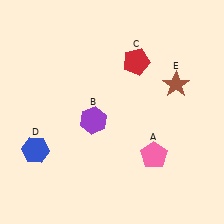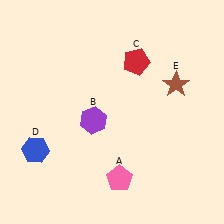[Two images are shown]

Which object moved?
The pink pentagon (A) moved left.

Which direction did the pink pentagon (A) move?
The pink pentagon (A) moved left.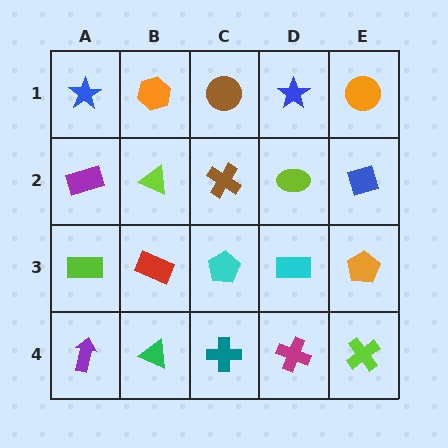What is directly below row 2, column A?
A lime rectangle.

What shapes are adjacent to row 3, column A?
A purple rectangle (row 2, column A), a purple arrow (row 4, column A), a red rectangle (row 3, column B).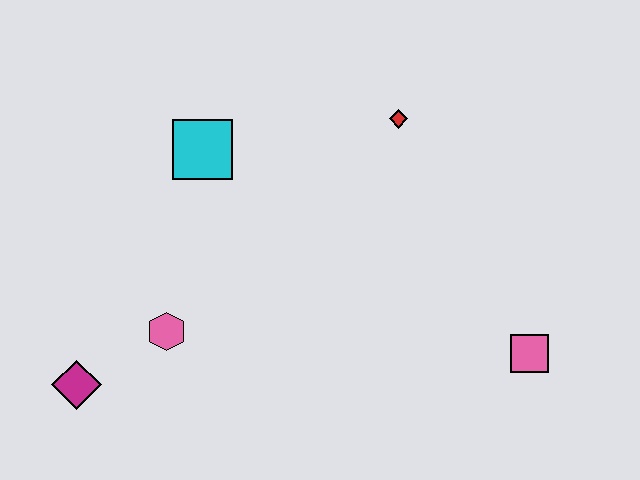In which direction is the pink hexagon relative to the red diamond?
The pink hexagon is to the left of the red diamond.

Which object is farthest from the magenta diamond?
The pink square is farthest from the magenta diamond.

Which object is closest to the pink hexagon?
The magenta diamond is closest to the pink hexagon.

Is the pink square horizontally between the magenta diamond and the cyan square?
No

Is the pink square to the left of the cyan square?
No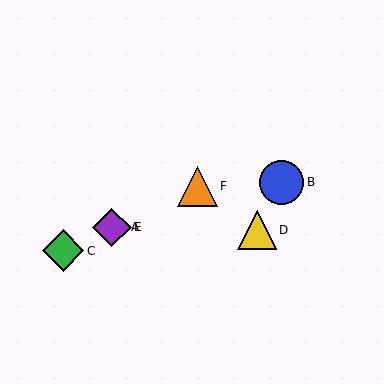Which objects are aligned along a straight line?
Objects A, C, E, F are aligned along a straight line.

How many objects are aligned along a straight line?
4 objects (A, C, E, F) are aligned along a straight line.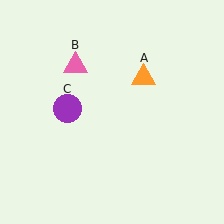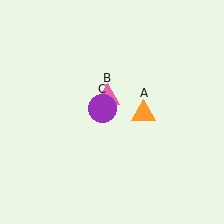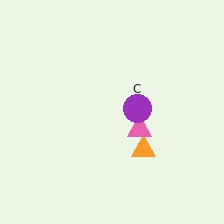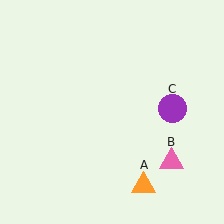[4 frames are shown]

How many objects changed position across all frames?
3 objects changed position: orange triangle (object A), pink triangle (object B), purple circle (object C).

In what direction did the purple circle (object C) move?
The purple circle (object C) moved right.